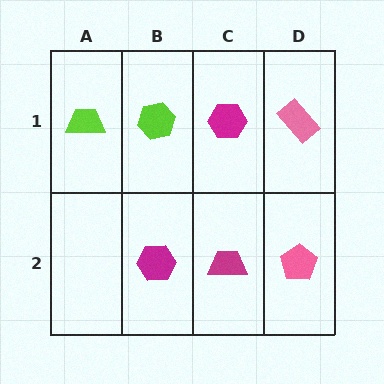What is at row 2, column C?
A magenta trapezoid.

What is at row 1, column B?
A lime hexagon.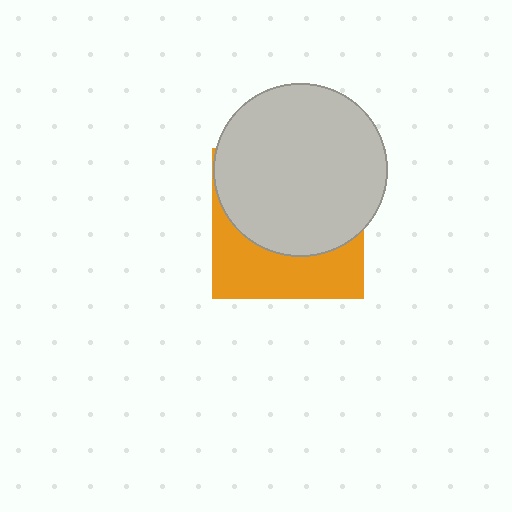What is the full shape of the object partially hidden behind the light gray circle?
The partially hidden object is an orange square.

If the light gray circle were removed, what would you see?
You would see the complete orange square.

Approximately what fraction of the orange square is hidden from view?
Roughly 62% of the orange square is hidden behind the light gray circle.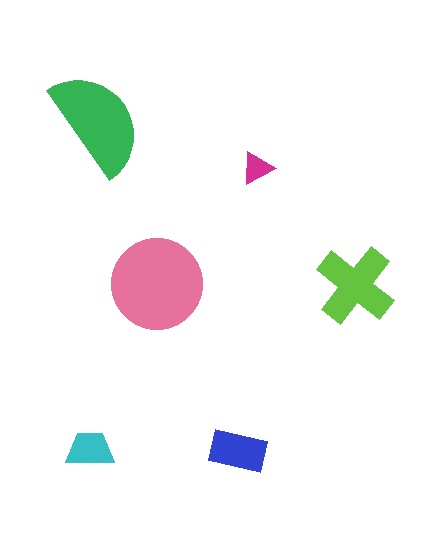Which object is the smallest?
The magenta triangle.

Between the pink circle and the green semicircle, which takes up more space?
The pink circle.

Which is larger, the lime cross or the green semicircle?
The green semicircle.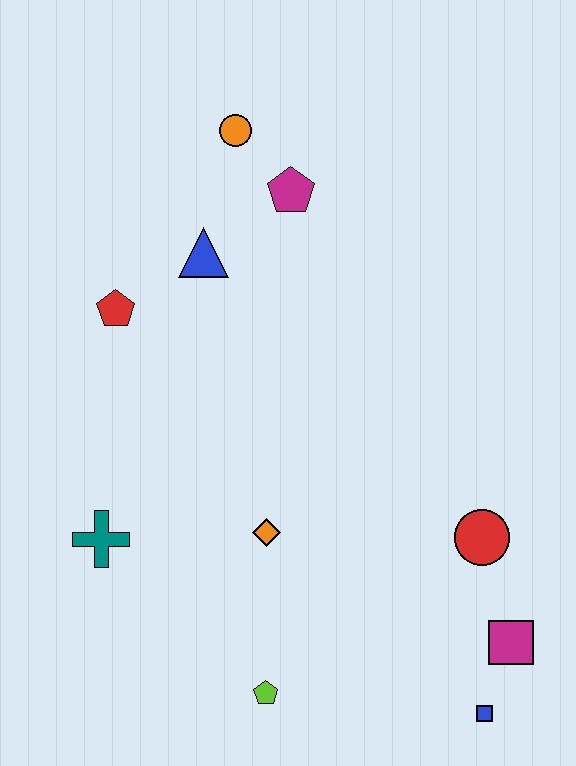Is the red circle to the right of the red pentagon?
Yes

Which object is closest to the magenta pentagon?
The orange circle is closest to the magenta pentagon.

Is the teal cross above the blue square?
Yes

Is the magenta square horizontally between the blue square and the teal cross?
No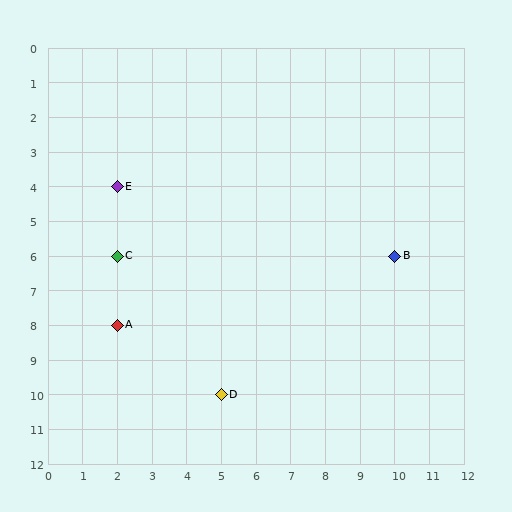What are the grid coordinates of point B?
Point B is at grid coordinates (10, 6).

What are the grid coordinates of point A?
Point A is at grid coordinates (2, 8).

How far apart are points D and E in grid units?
Points D and E are 3 columns and 6 rows apart (about 6.7 grid units diagonally).